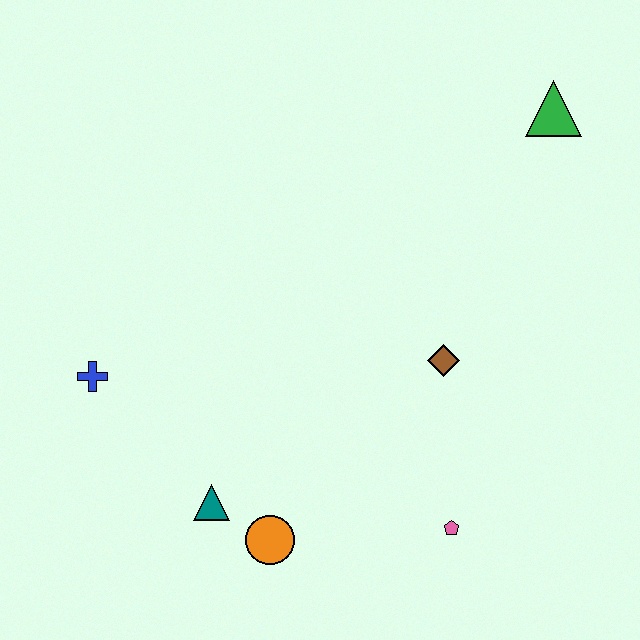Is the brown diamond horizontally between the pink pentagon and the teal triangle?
Yes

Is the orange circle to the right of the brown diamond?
No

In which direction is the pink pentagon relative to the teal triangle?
The pink pentagon is to the right of the teal triangle.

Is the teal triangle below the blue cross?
Yes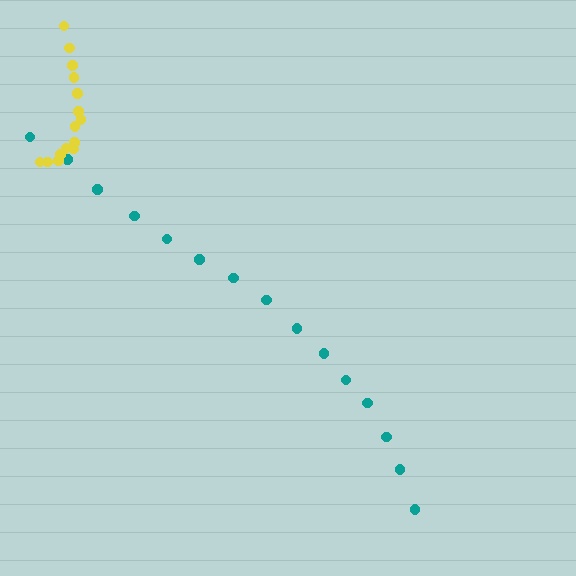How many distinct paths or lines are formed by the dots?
There are 2 distinct paths.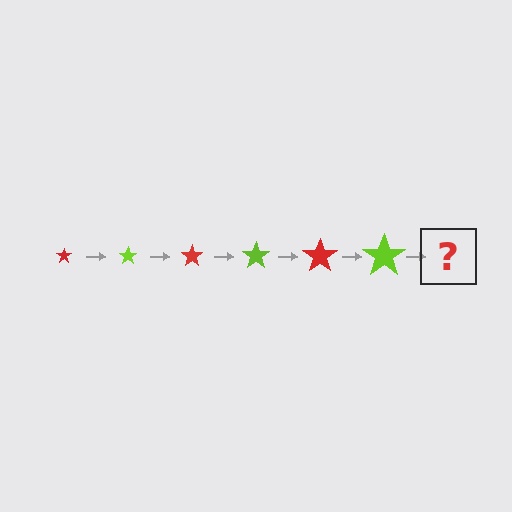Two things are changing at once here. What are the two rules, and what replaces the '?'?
The two rules are that the star grows larger each step and the color cycles through red and lime. The '?' should be a red star, larger than the previous one.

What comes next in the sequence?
The next element should be a red star, larger than the previous one.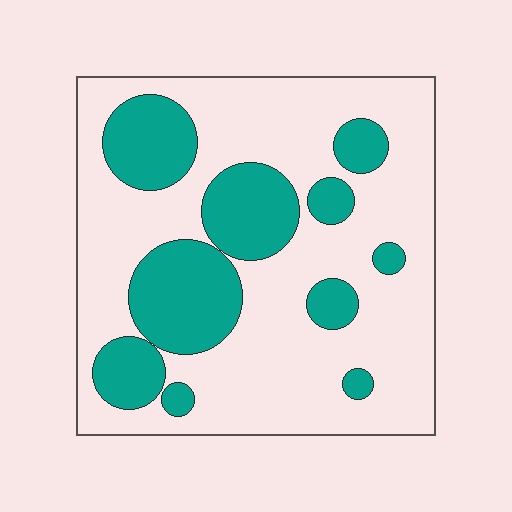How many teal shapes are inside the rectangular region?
10.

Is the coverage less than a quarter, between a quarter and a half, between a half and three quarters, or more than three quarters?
Between a quarter and a half.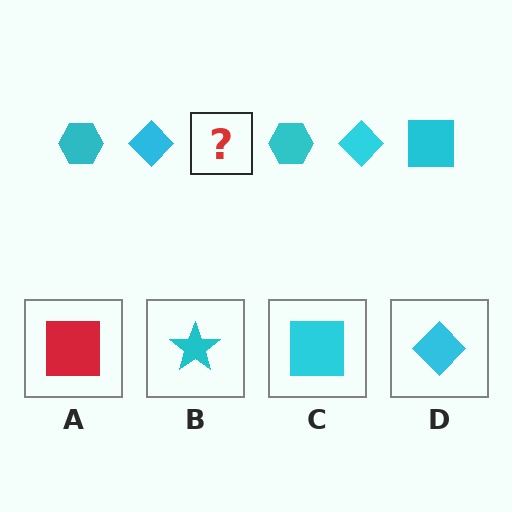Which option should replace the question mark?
Option C.